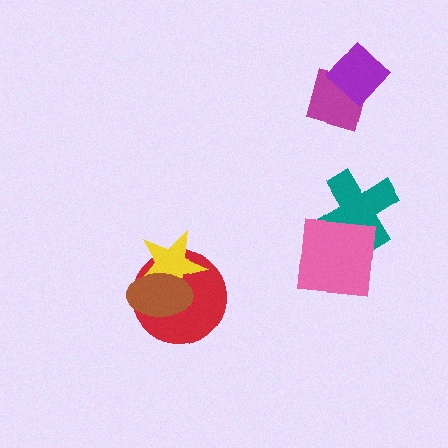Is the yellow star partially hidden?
Yes, it is partially covered by another shape.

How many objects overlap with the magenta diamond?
1 object overlaps with the magenta diamond.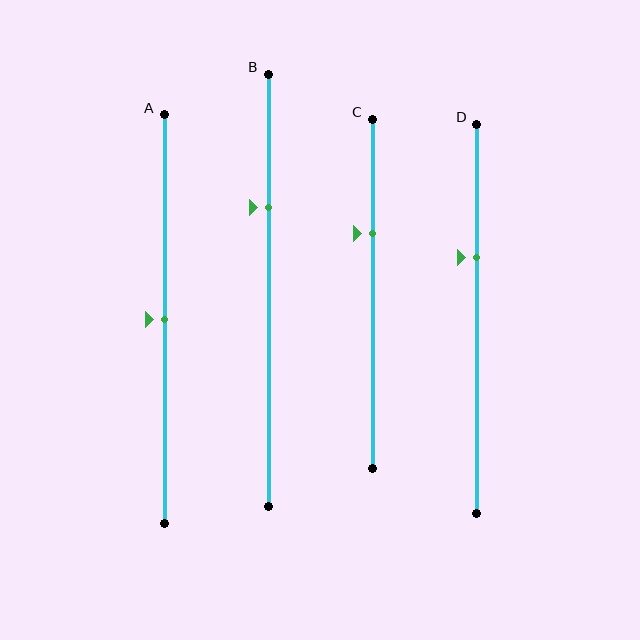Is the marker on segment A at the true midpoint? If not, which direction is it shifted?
Yes, the marker on segment A is at the true midpoint.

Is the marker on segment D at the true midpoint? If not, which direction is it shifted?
No, the marker on segment D is shifted upward by about 16% of the segment length.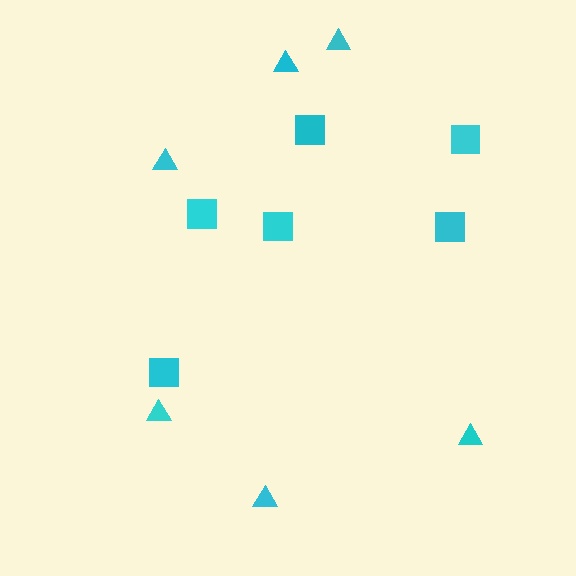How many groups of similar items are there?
There are 2 groups: one group of triangles (6) and one group of squares (6).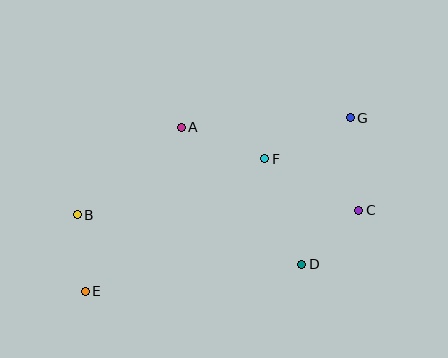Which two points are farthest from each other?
Points E and G are farthest from each other.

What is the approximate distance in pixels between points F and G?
The distance between F and G is approximately 94 pixels.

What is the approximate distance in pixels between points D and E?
The distance between D and E is approximately 218 pixels.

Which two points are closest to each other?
Points B and E are closest to each other.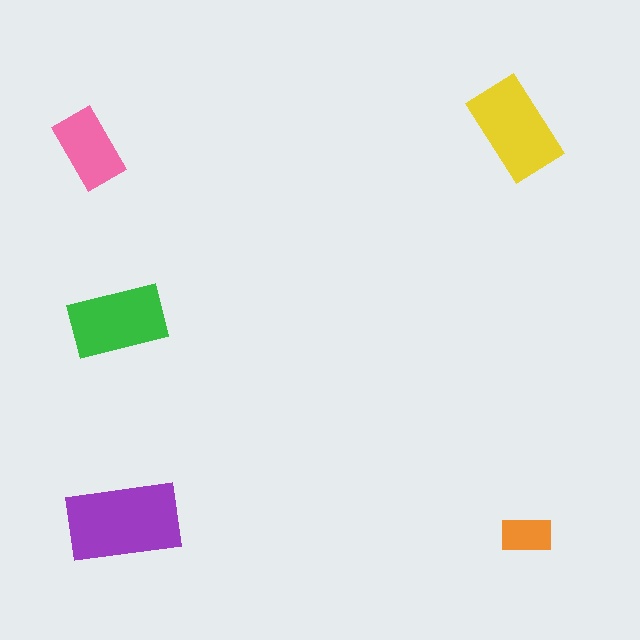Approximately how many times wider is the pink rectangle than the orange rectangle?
About 1.5 times wider.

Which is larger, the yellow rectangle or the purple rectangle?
The purple one.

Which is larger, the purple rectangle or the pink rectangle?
The purple one.